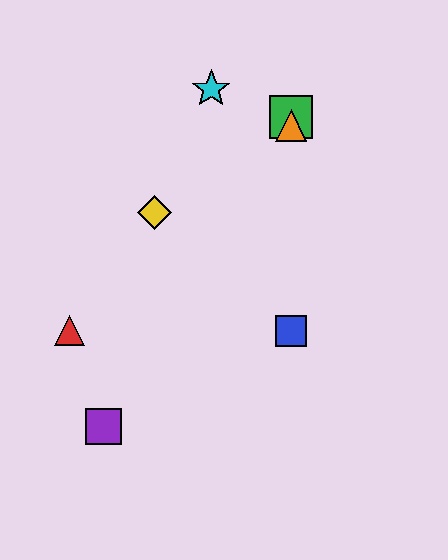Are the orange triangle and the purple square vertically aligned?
No, the orange triangle is at x≈291 and the purple square is at x≈104.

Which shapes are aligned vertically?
The blue square, the green square, the orange triangle are aligned vertically.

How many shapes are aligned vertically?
3 shapes (the blue square, the green square, the orange triangle) are aligned vertically.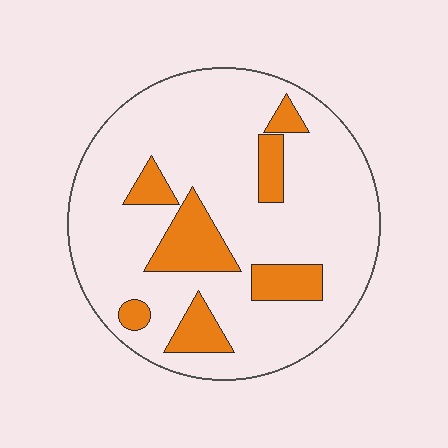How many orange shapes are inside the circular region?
7.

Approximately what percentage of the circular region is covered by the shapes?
Approximately 20%.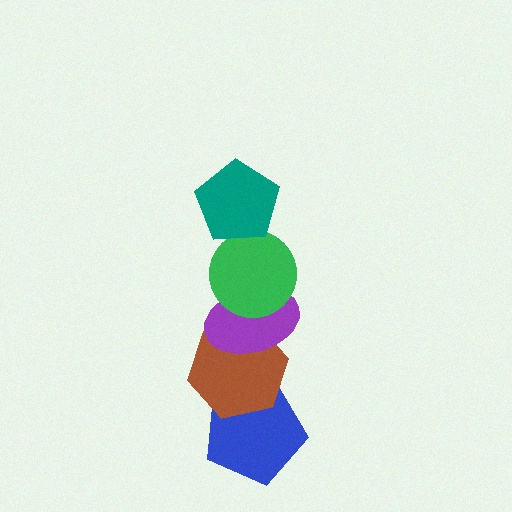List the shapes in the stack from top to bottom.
From top to bottom: the teal pentagon, the green circle, the purple ellipse, the brown hexagon, the blue pentagon.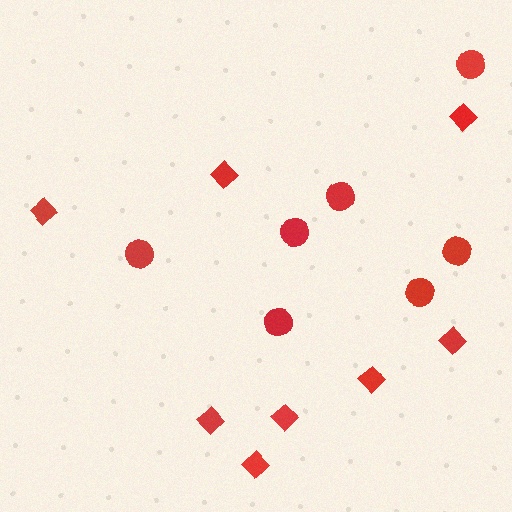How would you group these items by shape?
There are 2 groups: one group of circles (7) and one group of diamonds (8).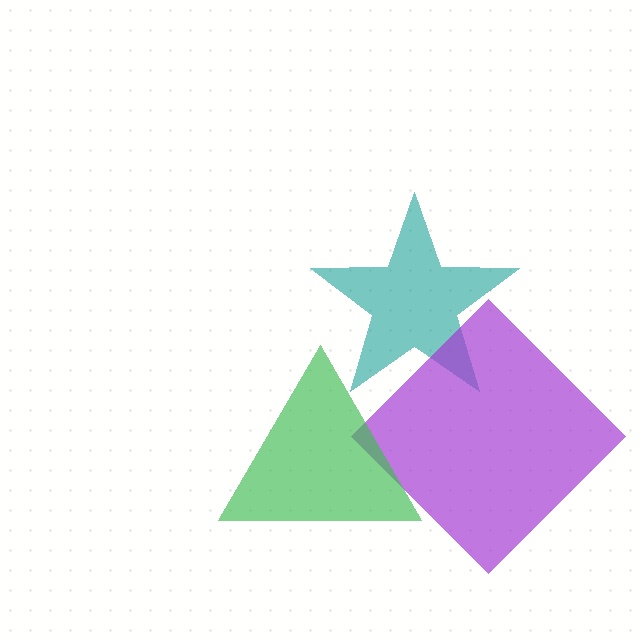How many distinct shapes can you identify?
There are 3 distinct shapes: a teal star, a purple diamond, a green triangle.